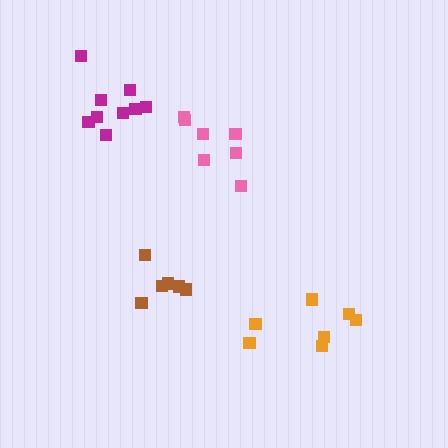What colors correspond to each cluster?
The clusters are colored: orange, pink, magenta, brown.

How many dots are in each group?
Group 1: 7 dots, Group 2: 7 dots, Group 3: 9 dots, Group 4: 6 dots (29 total).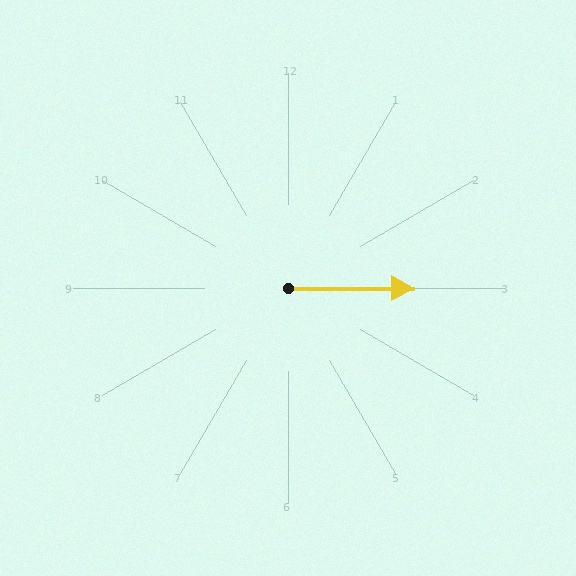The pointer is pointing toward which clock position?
Roughly 3 o'clock.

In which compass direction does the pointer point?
East.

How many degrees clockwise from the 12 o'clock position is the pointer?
Approximately 90 degrees.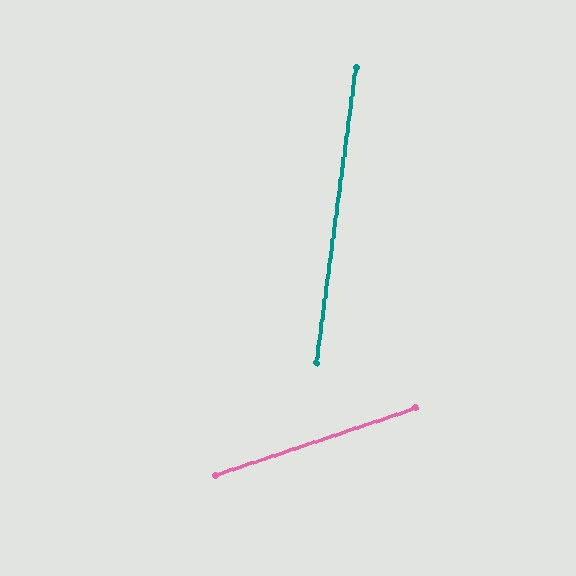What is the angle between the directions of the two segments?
Approximately 64 degrees.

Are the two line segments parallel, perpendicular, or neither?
Neither parallel nor perpendicular — they differ by about 64°.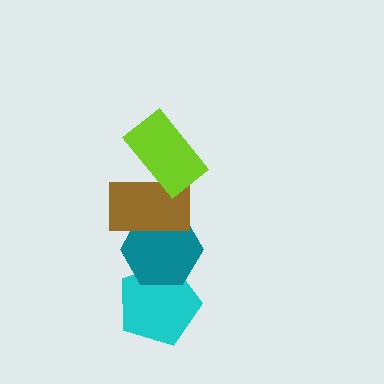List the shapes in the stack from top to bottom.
From top to bottom: the lime rectangle, the brown rectangle, the teal hexagon, the cyan pentagon.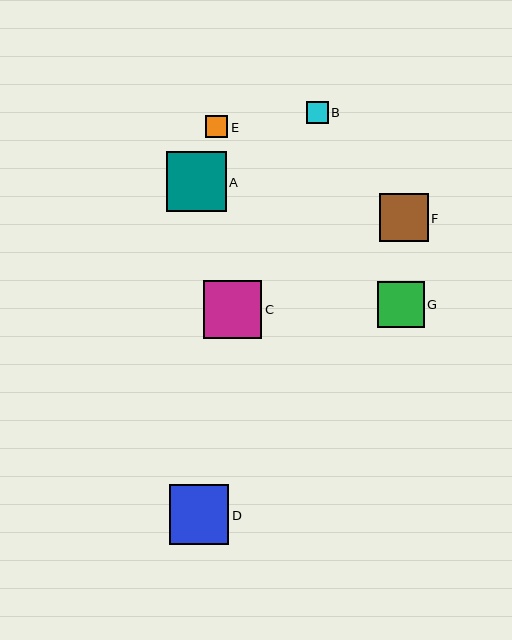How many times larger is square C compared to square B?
Square C is approximately 2.7 times the size of square B.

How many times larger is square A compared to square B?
Square A is approximately 2.7 times the size of square B.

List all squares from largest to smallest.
From largest to smallest: A, D, C, F, G, E, B.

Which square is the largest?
Square A is the largest with a size of approximately 60 pixels.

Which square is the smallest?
Square B is the smallest with a size of approximately 22 pixels.